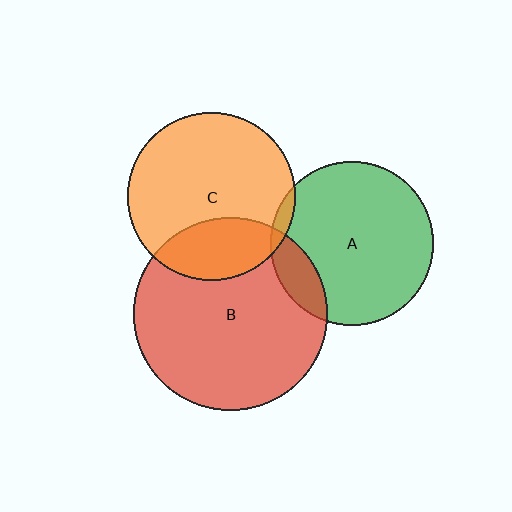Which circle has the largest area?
Circle B (red).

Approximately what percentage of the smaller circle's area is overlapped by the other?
Approximately 5%.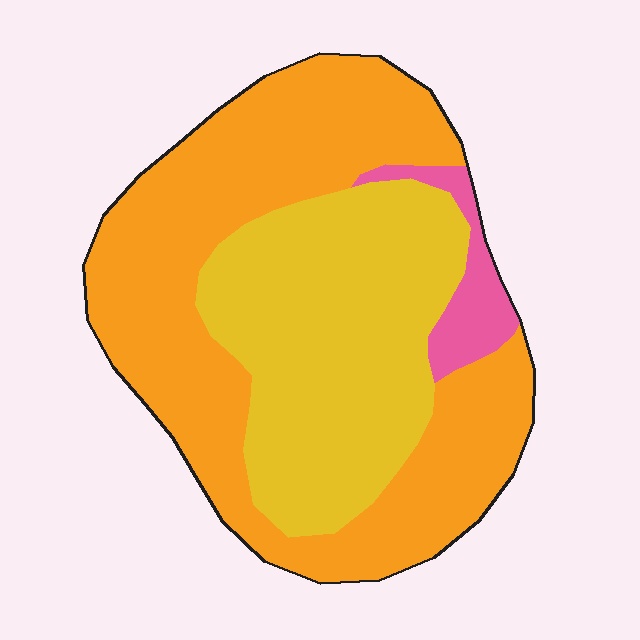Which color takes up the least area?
Pink, at roughly 5%.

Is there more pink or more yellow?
Yellow.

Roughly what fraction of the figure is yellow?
Yellow covers roughly 40% of the figure.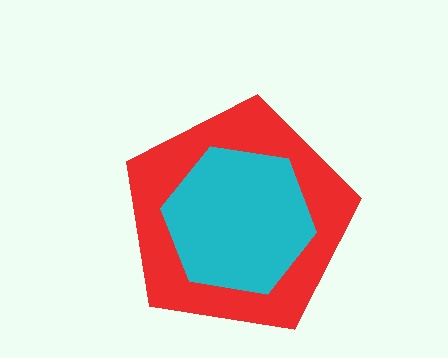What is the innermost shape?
The cyan hexagon.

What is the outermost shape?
The red pentagon.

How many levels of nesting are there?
2.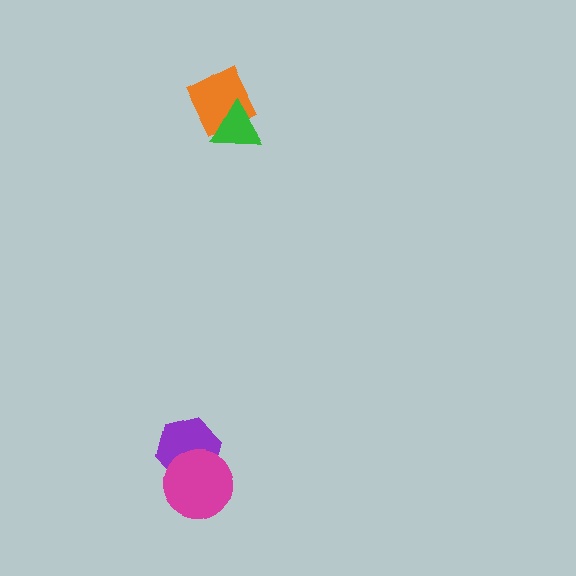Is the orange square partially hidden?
Yes, it is partially covered by another shape.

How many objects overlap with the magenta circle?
1 object overlaps with the magenta circle.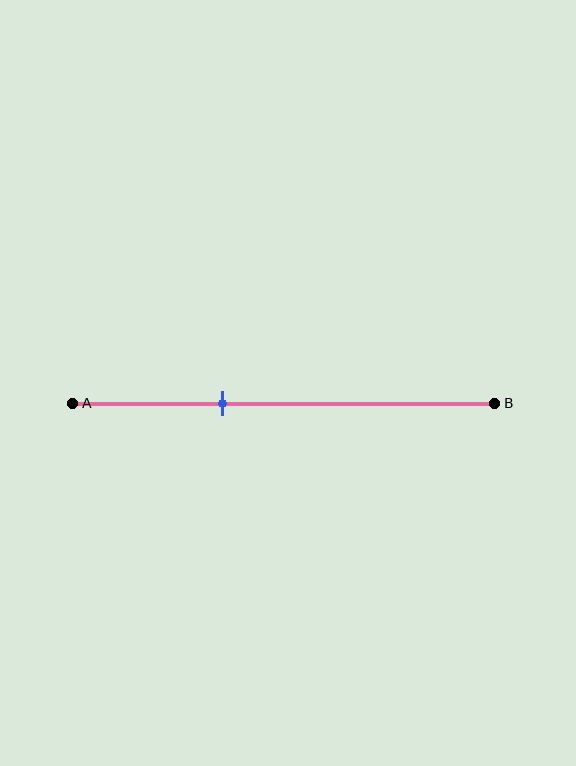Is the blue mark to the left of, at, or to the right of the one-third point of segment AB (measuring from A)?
The blue mark is approximately at the one-third point of segment AB.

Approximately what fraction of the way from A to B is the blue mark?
The blue mark is approximately 35% of the way from A to B.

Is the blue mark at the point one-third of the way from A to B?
Yes, the mark is approximately at the one-third point.